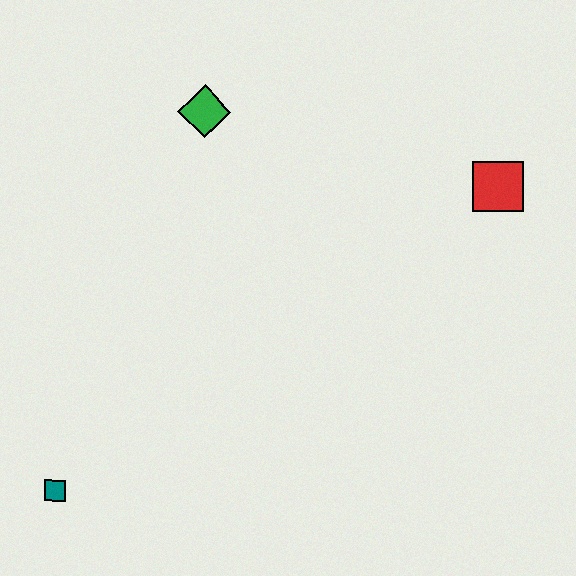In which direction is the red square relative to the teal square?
The red square is to the right of the teal square.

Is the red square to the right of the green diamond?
Yes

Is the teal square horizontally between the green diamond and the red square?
No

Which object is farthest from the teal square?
The red square is farthest from the teal square.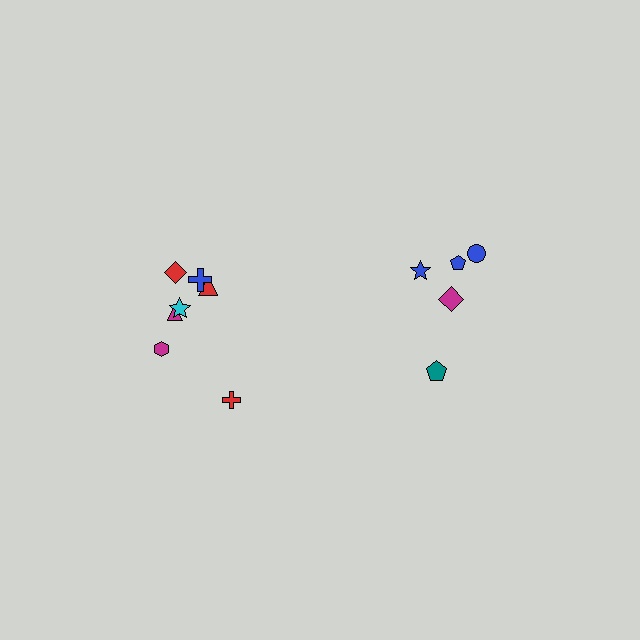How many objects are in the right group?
There are 5 objects.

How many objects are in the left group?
There are 7 objects.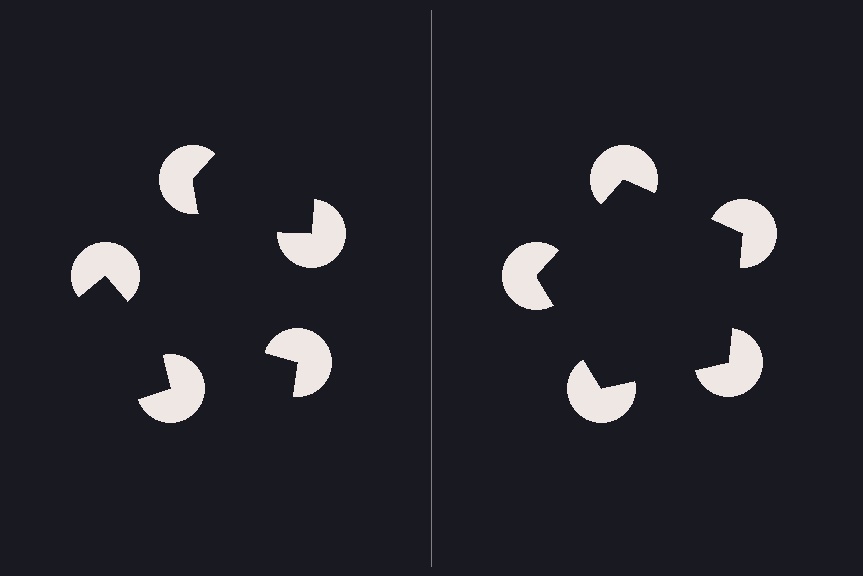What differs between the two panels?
The pac-man discs are positioned identically on both sides; only the wedge orientations differ. On the right they align to a pentagon; on the left they are misaligned.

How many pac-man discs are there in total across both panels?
10 — 5 on each side.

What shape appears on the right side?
An illusory pentagon.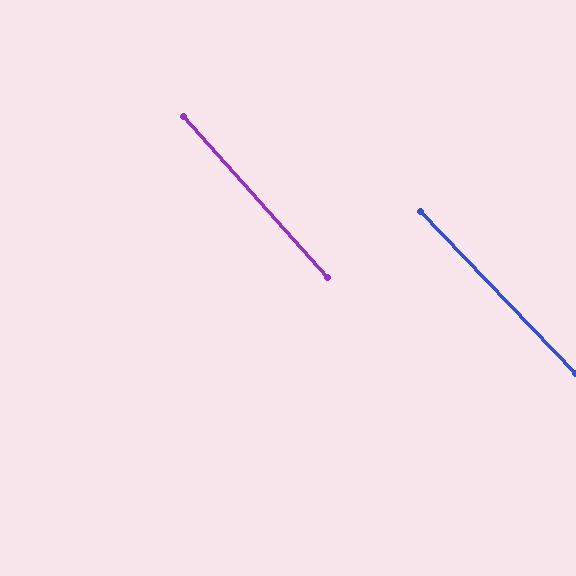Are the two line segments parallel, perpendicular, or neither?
Parallel — their directions differ by only 1.7°.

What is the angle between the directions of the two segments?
Approximately 2 degrees.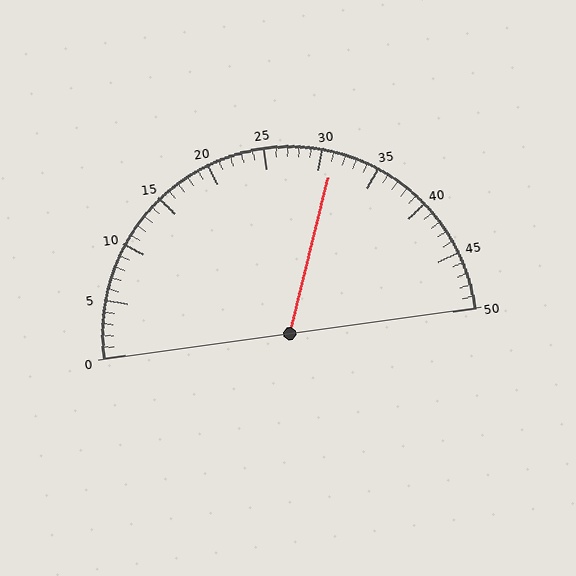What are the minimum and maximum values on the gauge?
The gauge ranges from 0 to 50.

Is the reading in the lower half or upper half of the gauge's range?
The reading is in the upper half of the range (0 to 50).